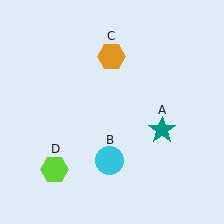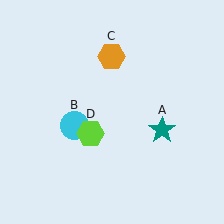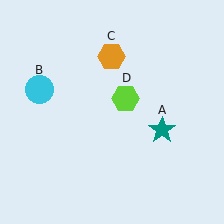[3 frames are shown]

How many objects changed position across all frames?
2 objects changed position: cyan circle (object B), lime hexagon (object D).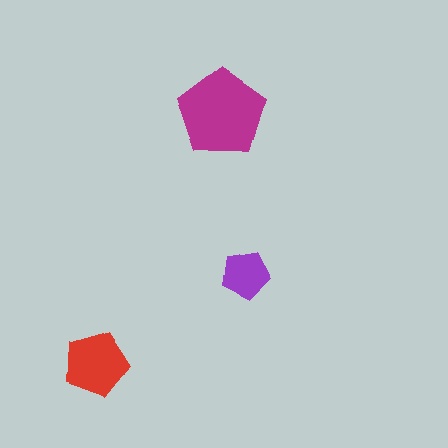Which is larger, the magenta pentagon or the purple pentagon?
The magenta one.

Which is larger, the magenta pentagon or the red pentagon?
The magenta one.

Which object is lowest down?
The red pentagon is bottommost.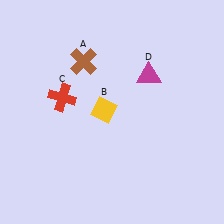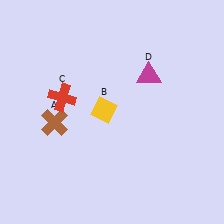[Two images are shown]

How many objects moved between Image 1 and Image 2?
1 object moved between the two images.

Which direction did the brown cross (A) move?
The brown cross (A) moved down.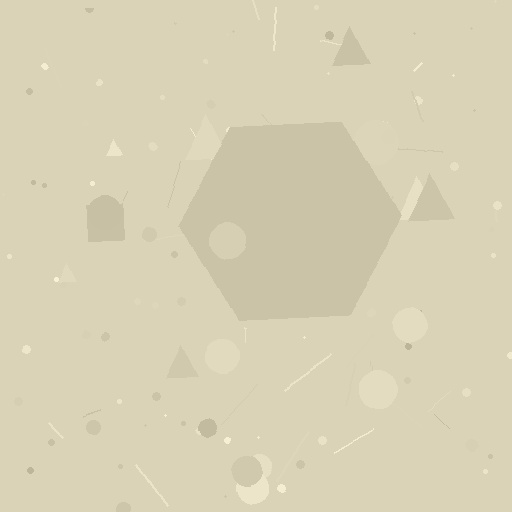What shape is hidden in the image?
A hexagon is hidden in the image.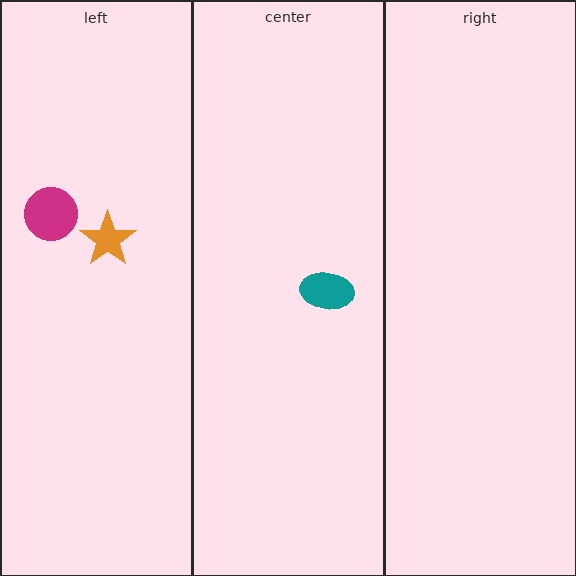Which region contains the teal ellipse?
The center region.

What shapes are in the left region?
The orange star, the magenta circle.